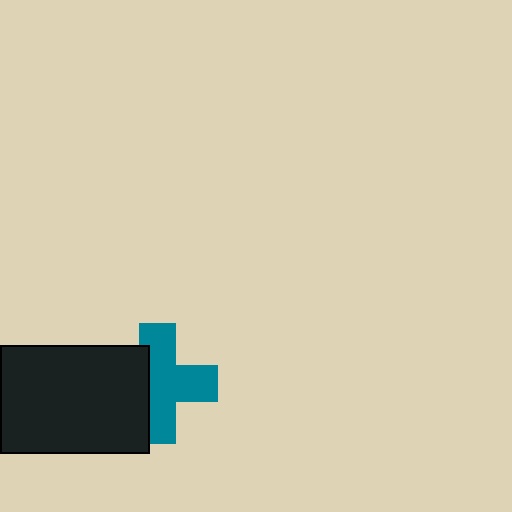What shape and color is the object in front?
The object in front is a black rectangle.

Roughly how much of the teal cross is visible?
Most of it is visible (roughly 66%).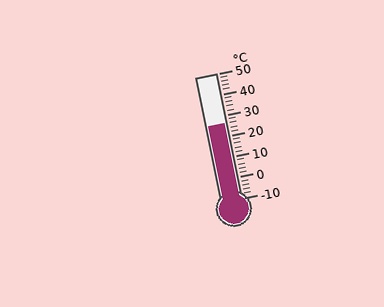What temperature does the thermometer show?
The thermometer shows approximately 26°C.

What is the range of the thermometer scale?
The thermometer scale ranges from -10°C to 50°C.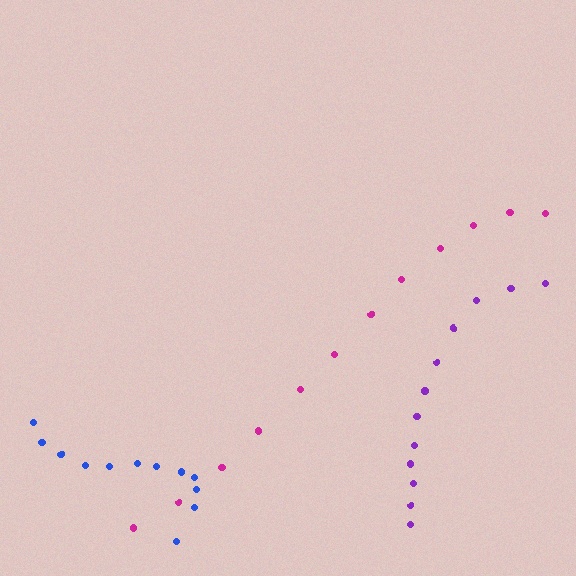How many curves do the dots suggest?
There are 3 distinct paths.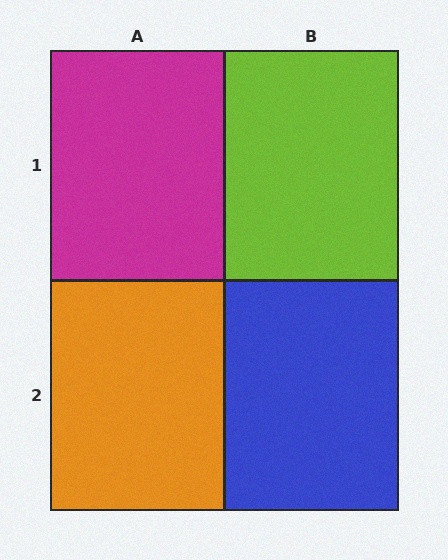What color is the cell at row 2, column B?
Blue.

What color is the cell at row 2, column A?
Orange.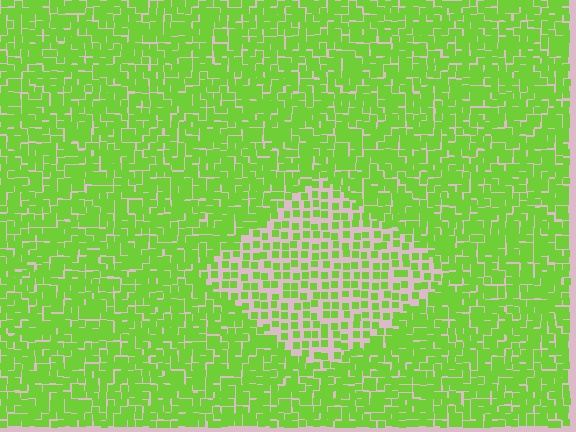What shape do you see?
I see a diamond.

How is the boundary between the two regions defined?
The boundary is defined by a change in element density (approximately 2.0x ratio). All elements are the same color, size, and shape.